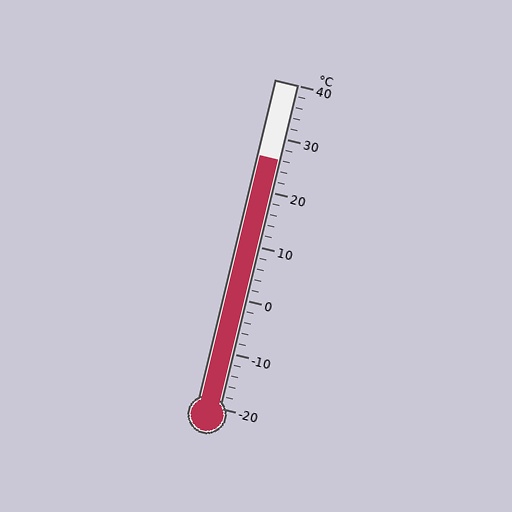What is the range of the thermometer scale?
The thermometer scale ranges from -20°C to 40°C.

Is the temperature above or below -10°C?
The temperature is above -10°C.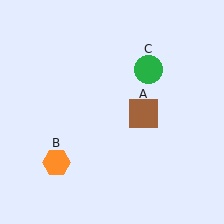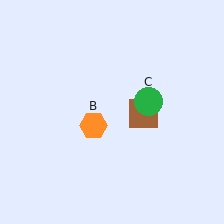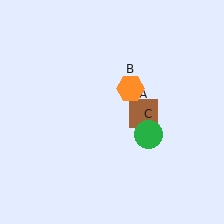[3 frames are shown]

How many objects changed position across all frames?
2 objects changed position: orange hexagon (object B), green circle (object C).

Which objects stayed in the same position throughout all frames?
Brown square (object A) remained stationary.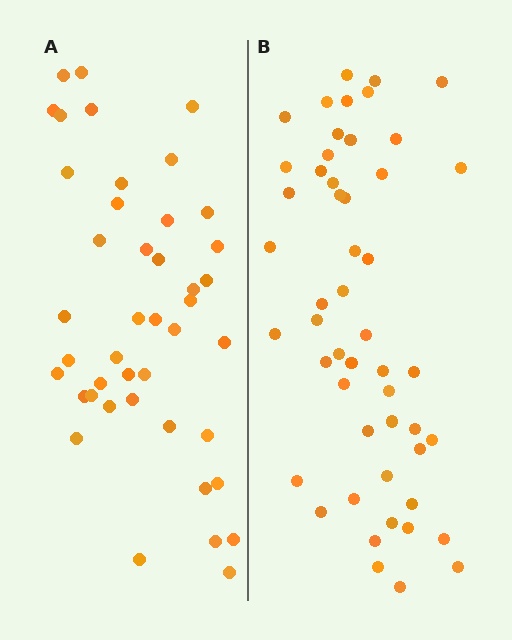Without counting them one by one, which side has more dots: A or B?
Region B (the right region) has more dots.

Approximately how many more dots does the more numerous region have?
Region B has roughly 8 or so more dots than region A.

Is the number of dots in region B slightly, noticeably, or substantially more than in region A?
Region B has only slightly more — the two regions are fairly close. The ratio is roughly 1.2 to 1.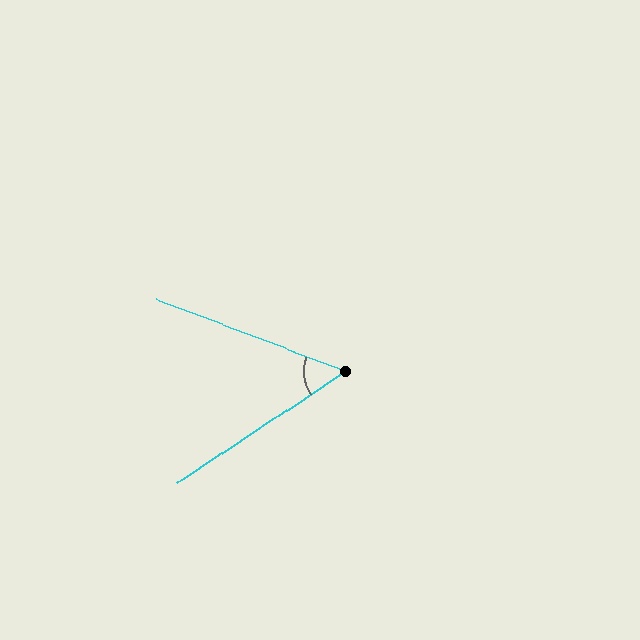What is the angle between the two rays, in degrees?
Approximately 54 degrees.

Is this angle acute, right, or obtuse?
It is acute.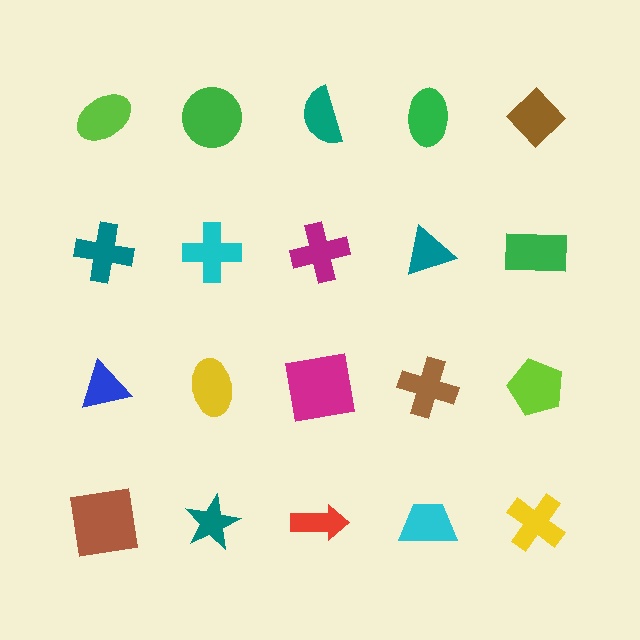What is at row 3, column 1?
A blue triangle.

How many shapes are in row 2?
5 shapes.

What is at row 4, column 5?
A yellow cross.